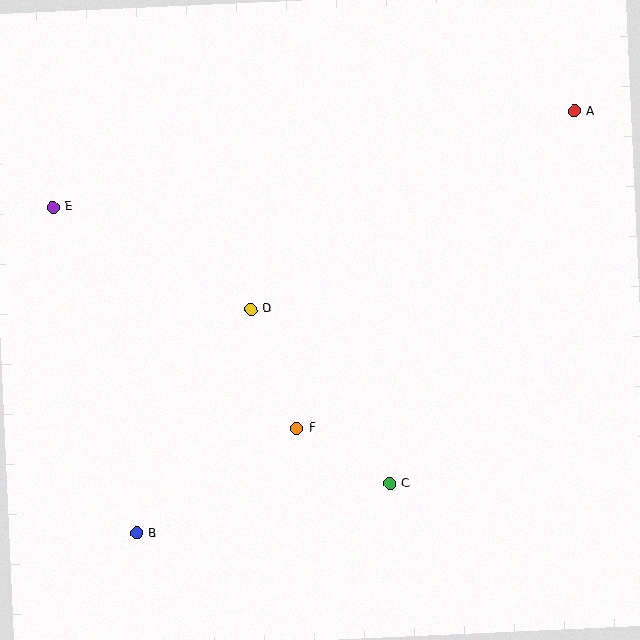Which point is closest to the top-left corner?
Point E is closest to the top-left corner.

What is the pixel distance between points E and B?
The distance between E and B is 337 pixels.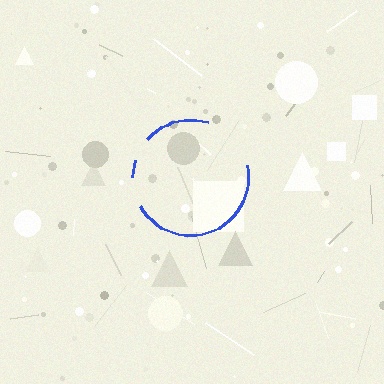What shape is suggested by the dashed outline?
The dashed outline suggests a circle.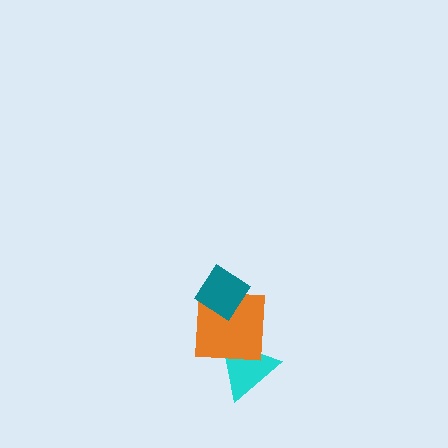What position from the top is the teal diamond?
The teal diamond is 1st from the top.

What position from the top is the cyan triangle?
The cyan triangle is 3rd from the top.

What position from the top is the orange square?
The orange square is 2nd from the top.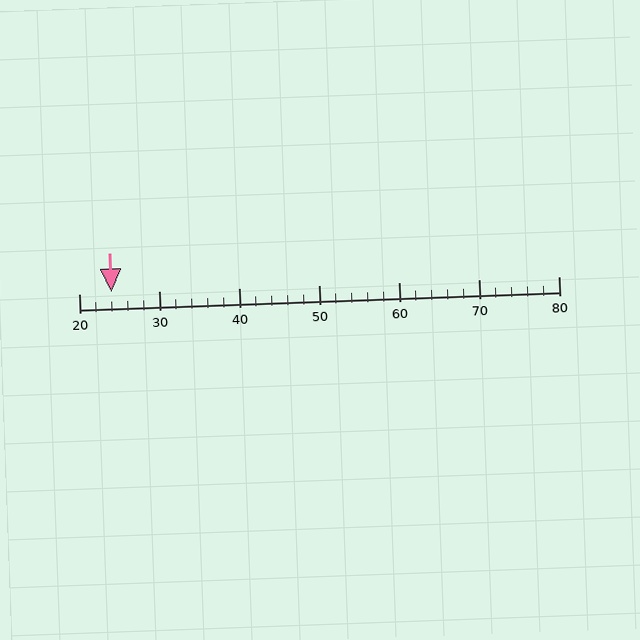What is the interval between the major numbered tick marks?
The major tick marks are spaced 10 units apart.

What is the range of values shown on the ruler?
The ruler shows values from 20 to 80.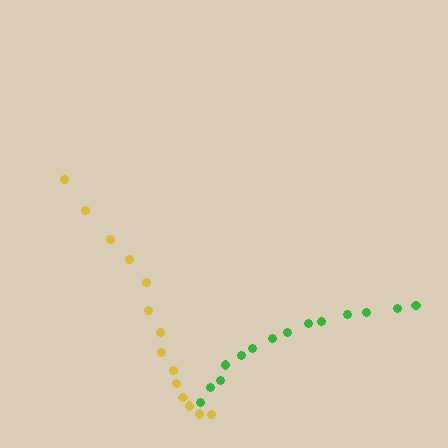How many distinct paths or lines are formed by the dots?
There are 2 distinct paths.